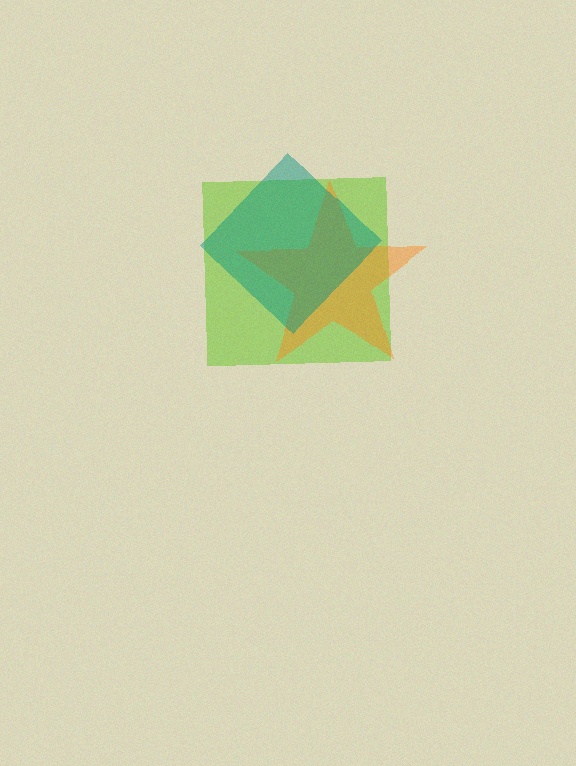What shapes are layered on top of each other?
The layered shapes are: a lime square, an orange star, a teal diamond.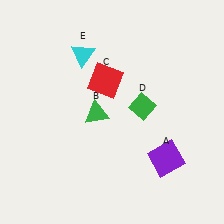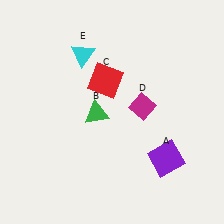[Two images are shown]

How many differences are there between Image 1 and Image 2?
There is 1 difference between the two images.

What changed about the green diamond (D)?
In Image 1, D is green. In Image 2, it changed to magenta.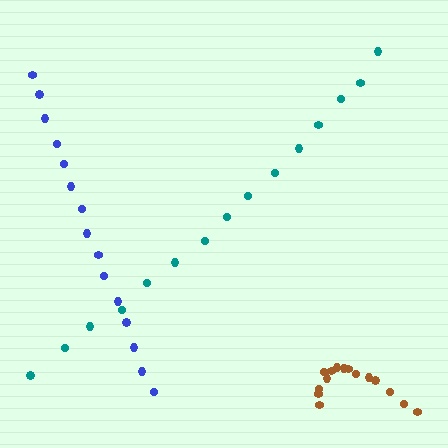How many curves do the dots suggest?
There are 3 distinct paths.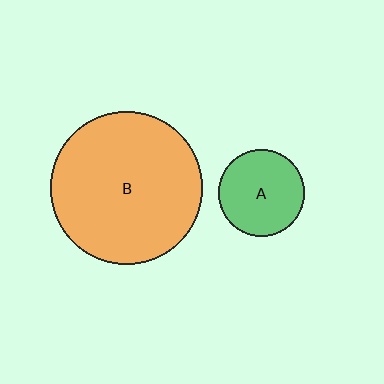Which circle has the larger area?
Circle B (orange).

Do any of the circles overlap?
No, none of the circles overlap.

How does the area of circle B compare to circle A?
Approximately 3.2 times.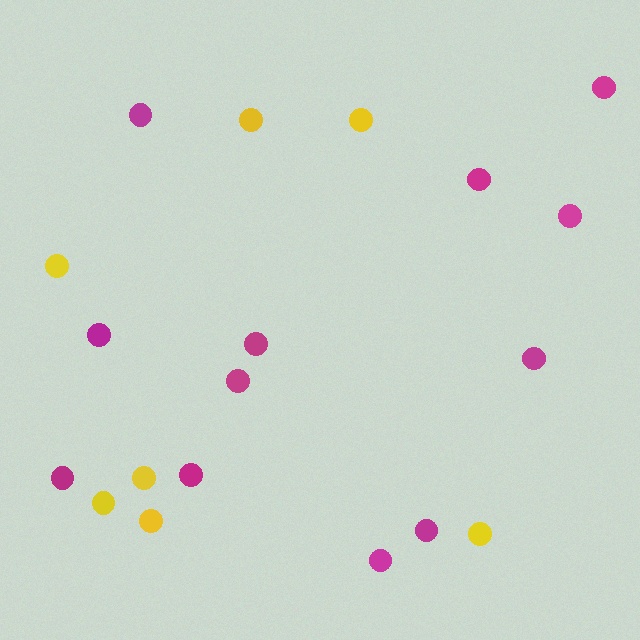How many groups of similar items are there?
There are 2 groups: one group of yellow circles (7) and one group of magenta circles (12).